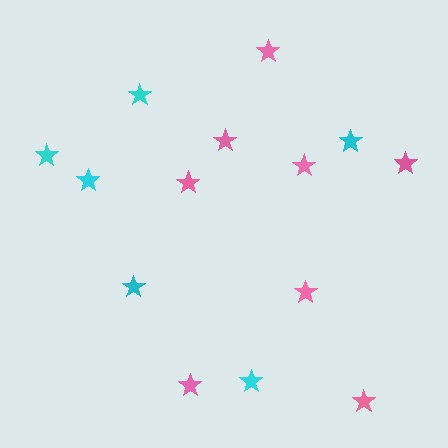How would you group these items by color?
There are 2 groups: one group of pink stars (8) and one group of cyan stars (6).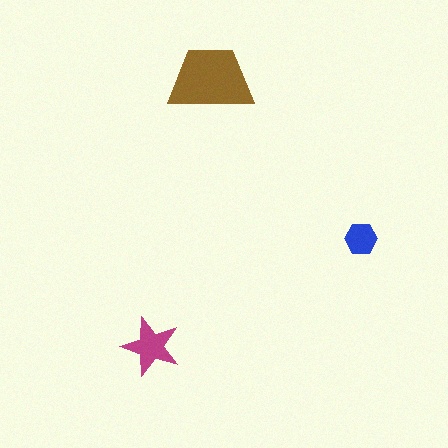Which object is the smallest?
The blue hexagon.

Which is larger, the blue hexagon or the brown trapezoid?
The brown trapezoid.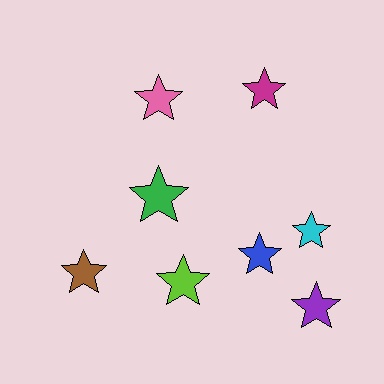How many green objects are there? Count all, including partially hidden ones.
There is 1 green object.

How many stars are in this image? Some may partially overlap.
There are 8 stars.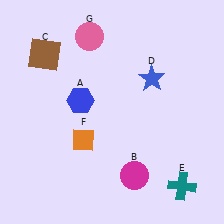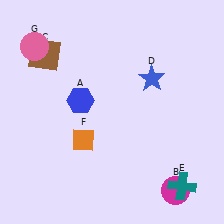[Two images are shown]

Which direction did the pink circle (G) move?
The pink circle (G) moved left.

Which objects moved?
The objects that moved are: the magenta circle (B), the pink circle (G).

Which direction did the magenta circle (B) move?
The magenta circle (B) moved right.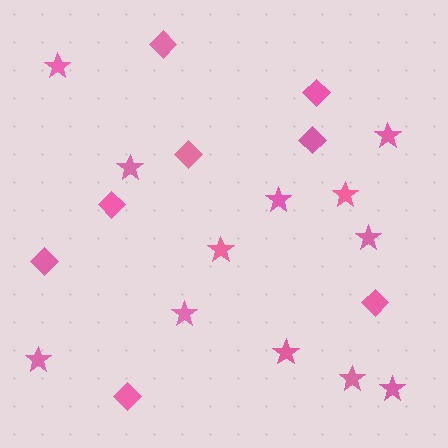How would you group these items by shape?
There are 2 groups: one group of diamonds (8) and one group of stars (12).